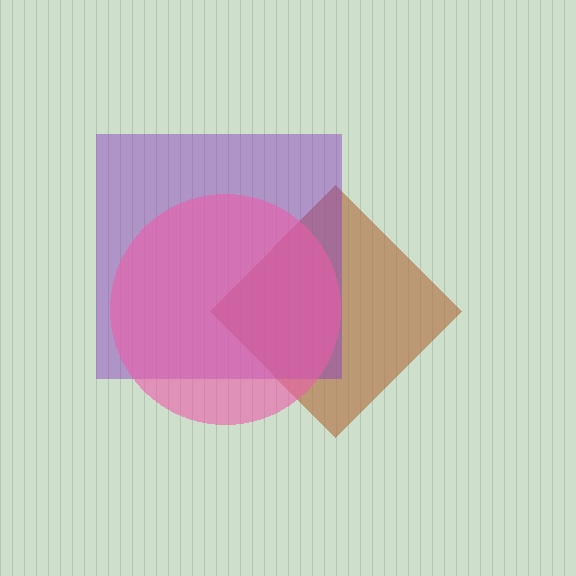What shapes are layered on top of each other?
The layered shapes are: a brown diamond, a purple square, a pink circle.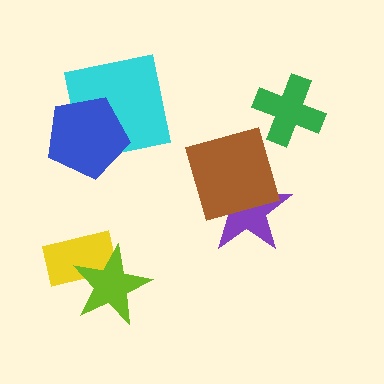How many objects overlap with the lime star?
1 object overlaps with the lime star.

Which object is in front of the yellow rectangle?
The lime star is in front of the yellow rectangle.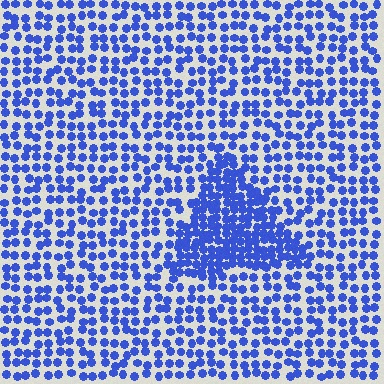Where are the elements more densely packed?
The elements are more densely packed inside the triangle boundary.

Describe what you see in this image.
The image contains small blue elements arranged at two different densities. A triangle-shaped region is visible where the elements are more densely packed than the surrounding area.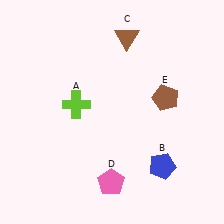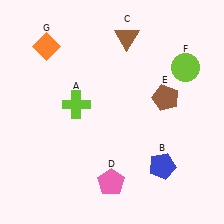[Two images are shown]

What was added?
A lime circle (F), an orange diamond (G) were added in Image 2.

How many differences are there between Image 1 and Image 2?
There are 2 differences between the two images.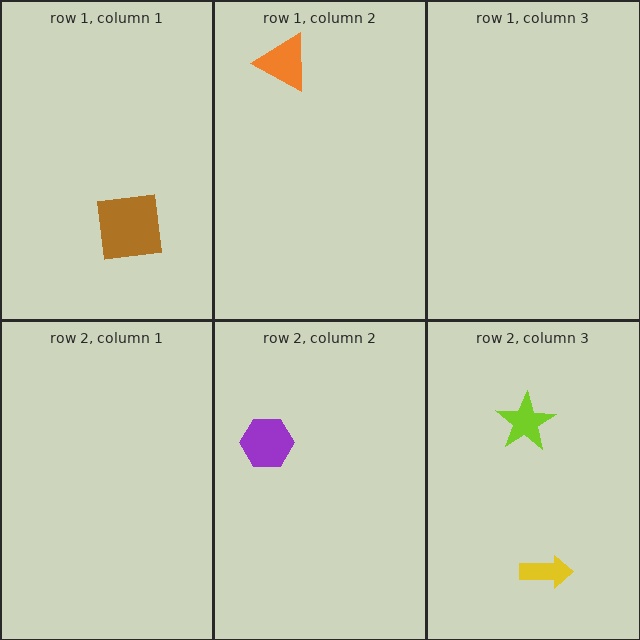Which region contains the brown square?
The row 1, column 1 region.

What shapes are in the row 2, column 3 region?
The yellow arrow, the lime star.